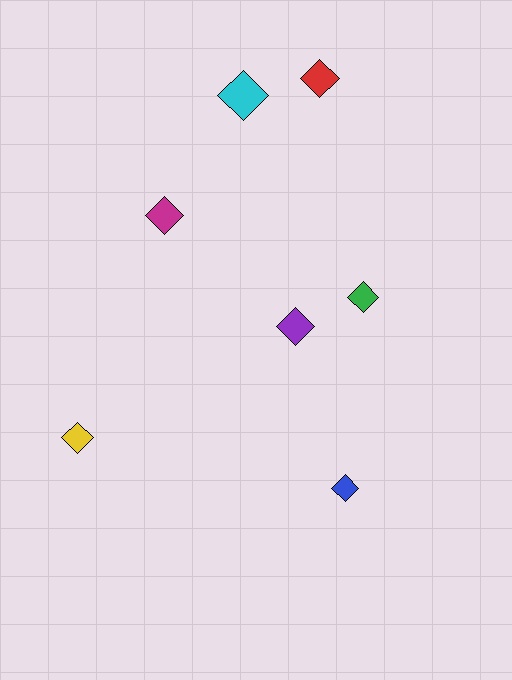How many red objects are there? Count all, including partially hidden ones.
There is 1 red object.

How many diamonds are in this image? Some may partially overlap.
There are 7 diamonds.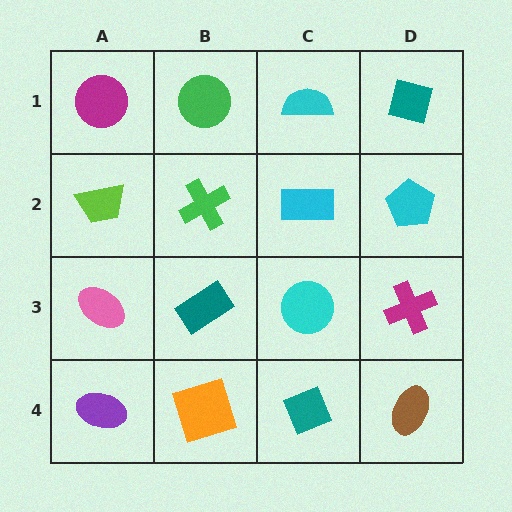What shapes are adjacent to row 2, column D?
A teal square (row 1, column D), a magenta cross (row 3, column D), a cyan rectangle (row 2, column C).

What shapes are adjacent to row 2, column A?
A magenta circle (row 1, column A), a pink ellipse (row 3, column A), a green cross (row 2, column B).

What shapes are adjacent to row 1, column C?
A cyan rectangle (row 2, column C), a green circle (row 1, column B), a teal square (row 1, column D).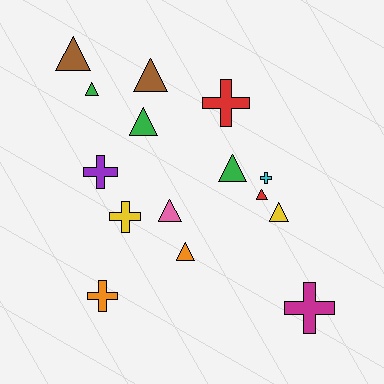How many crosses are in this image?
There are 6 crosses.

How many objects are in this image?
There are 15 objects.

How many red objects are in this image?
There are 2 red objects.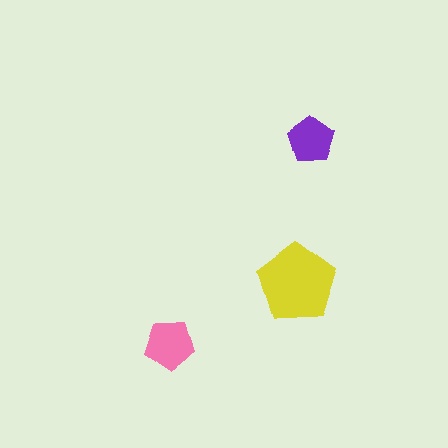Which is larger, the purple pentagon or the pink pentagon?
The pink one.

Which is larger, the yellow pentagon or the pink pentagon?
The yellow one.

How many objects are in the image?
There are 3 objects in the image.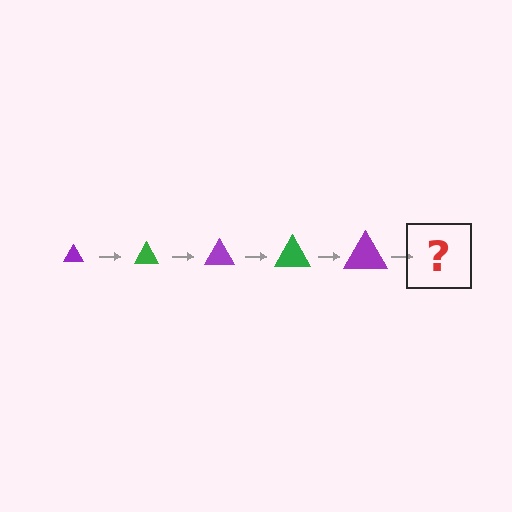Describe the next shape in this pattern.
It should be a green triangle, larger than the previous one.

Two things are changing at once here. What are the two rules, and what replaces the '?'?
The two rules are that the triangle grows larger each step and the color cycles through purple and green. The '?' should be a green triangle, larger than the previous one.